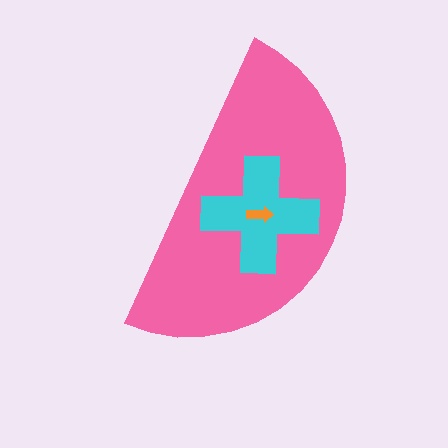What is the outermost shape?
The pink semicircle.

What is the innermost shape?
The orange arrow.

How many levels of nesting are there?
3.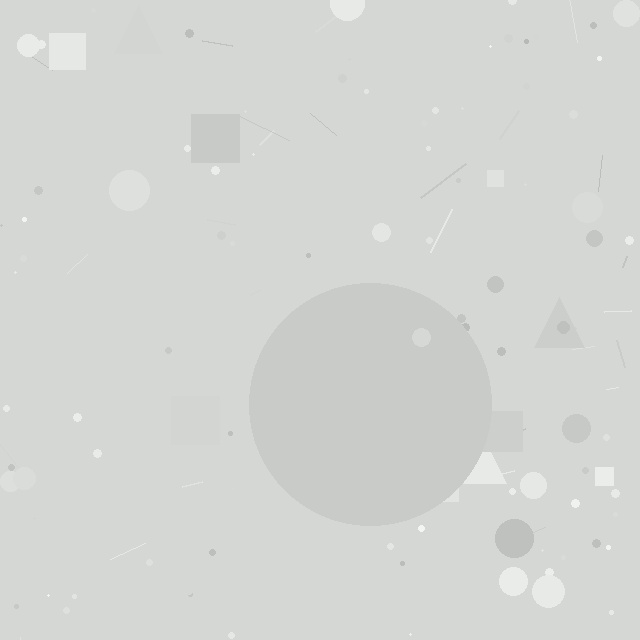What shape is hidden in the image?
A circle is hidden in the image.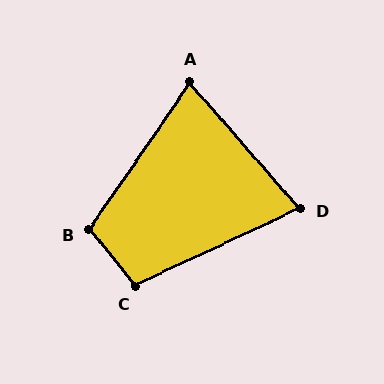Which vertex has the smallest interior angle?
D, at approximately 74 degrees.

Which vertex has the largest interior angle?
B, at approximately 106 degrees.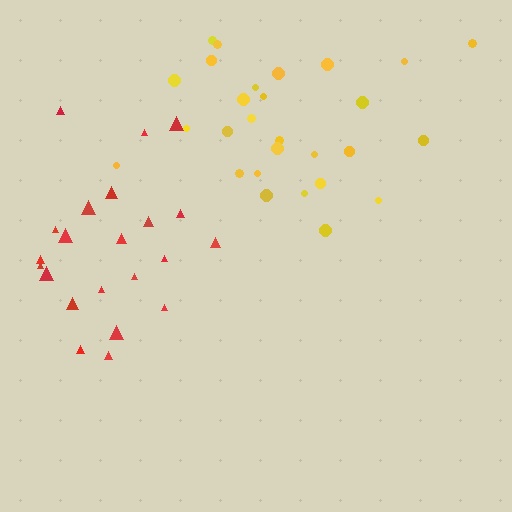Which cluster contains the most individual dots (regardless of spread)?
Yellow (28).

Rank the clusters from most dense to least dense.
yellow, red.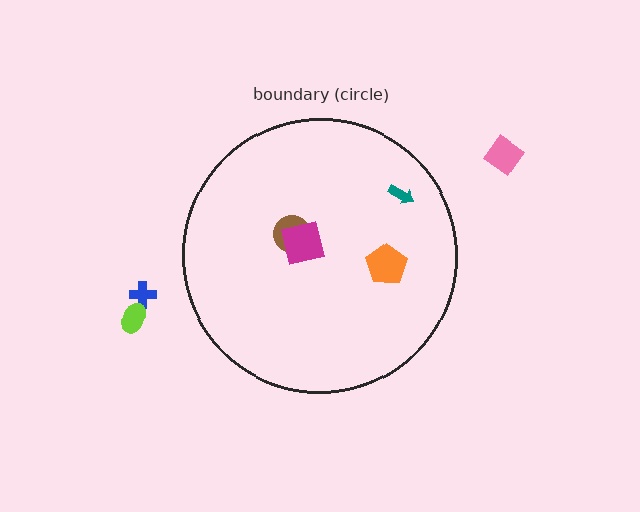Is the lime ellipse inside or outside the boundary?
Outside.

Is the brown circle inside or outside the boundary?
Inside.